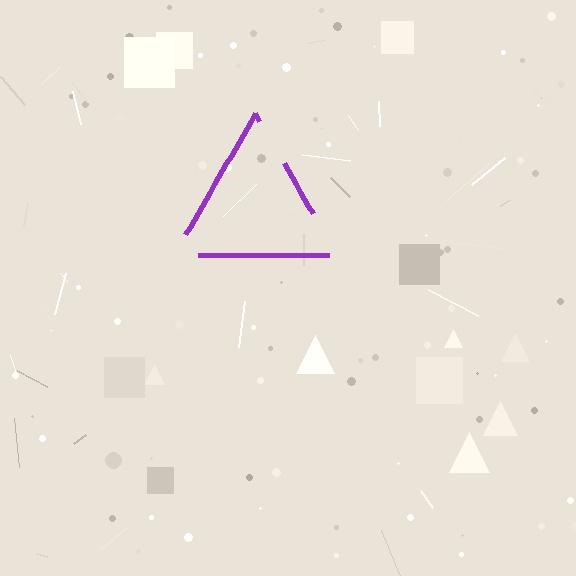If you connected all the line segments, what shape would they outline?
They would outline a triangle.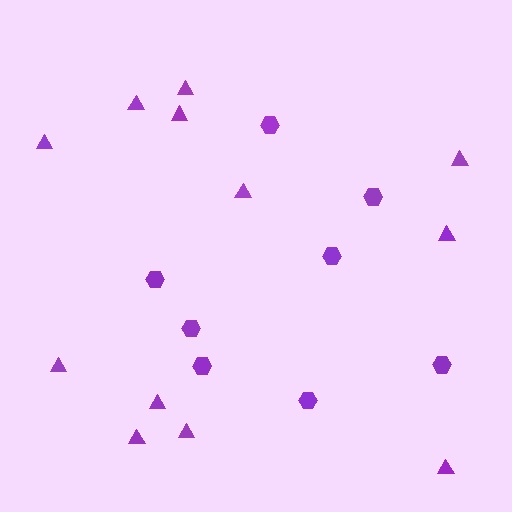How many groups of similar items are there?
There are 2 groups: one group of triangles (12) and one group of hexagons (8).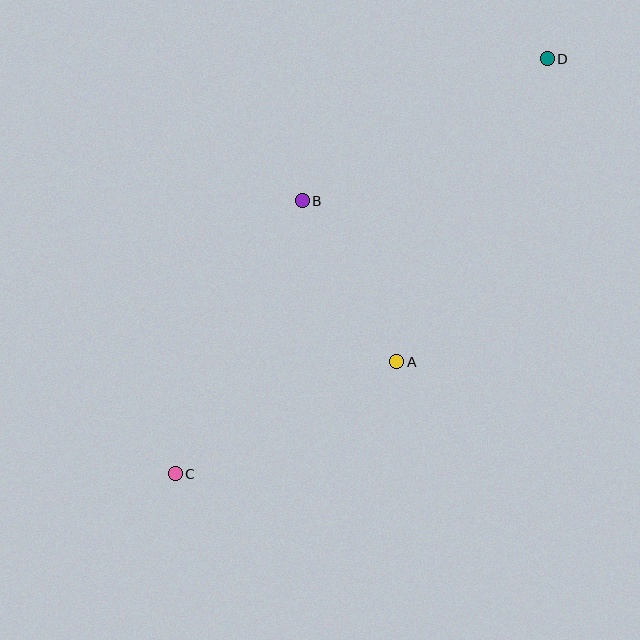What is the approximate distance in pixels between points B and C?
The distance between B and C is approximately 301 pixels.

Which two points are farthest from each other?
Points C and D are farthest from each other.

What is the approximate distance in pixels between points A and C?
The distance between A and C is approximately 248 pixels.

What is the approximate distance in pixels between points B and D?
The distance between B and D is approximately 283 pixels.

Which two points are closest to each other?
Points A and B are closest to each other.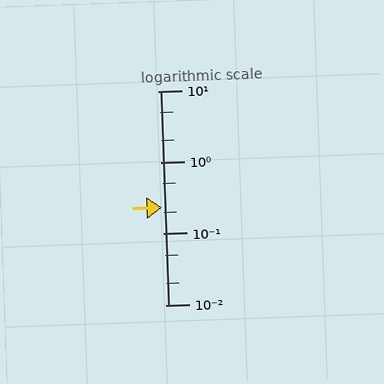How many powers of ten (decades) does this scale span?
The scale spans 3 decades, from 0.01 to 10.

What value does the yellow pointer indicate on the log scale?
The pointer indicates approximately 0.23.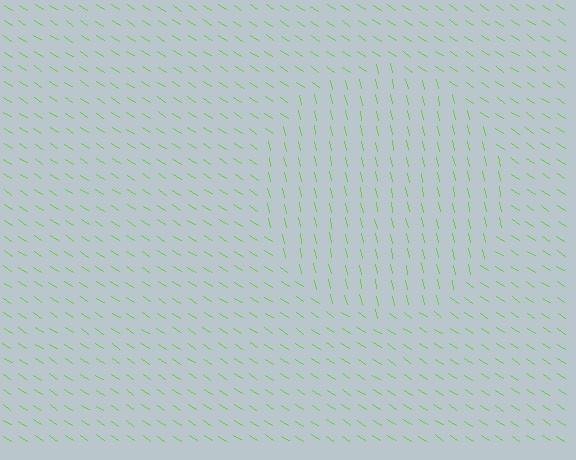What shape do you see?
I see a circle.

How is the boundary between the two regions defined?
The boundary is defined purely by a change in line orientation (approximately 45 degrees difference). All lines are the same color and thickness.